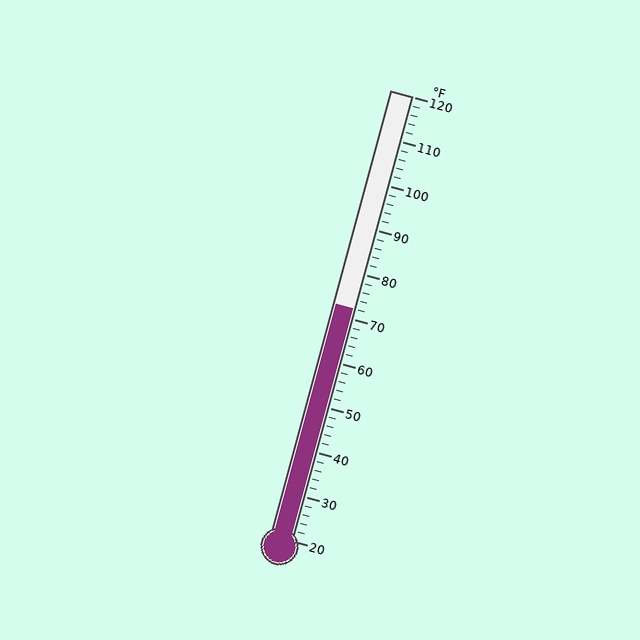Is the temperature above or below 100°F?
The temperature is below 100°F.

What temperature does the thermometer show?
The thermometer shows approximately 72°F.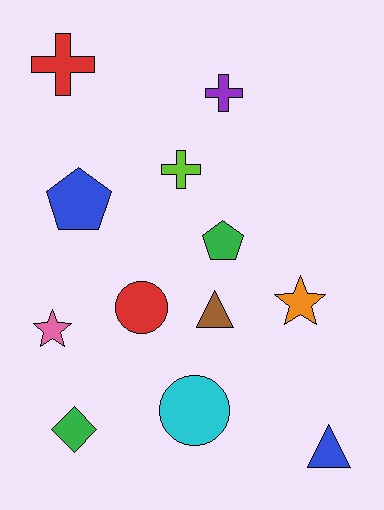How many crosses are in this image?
There are 3 crosses.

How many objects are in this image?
There are 12 objects.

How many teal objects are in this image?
There are no teal objects.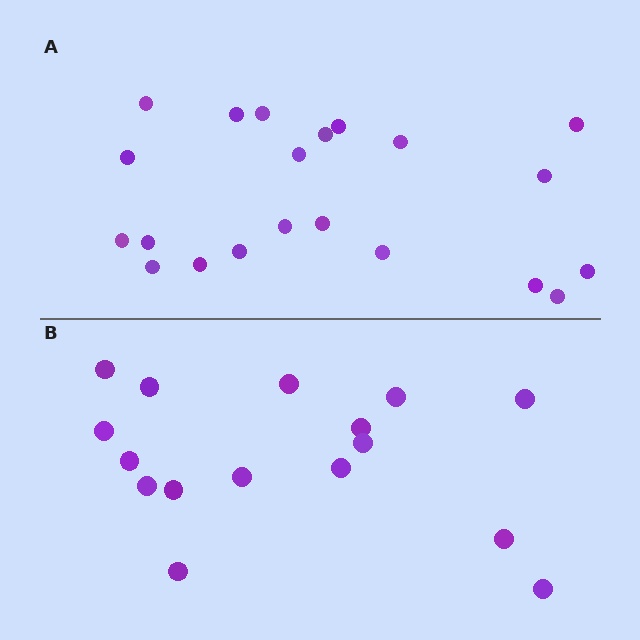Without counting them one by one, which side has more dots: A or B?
Region A (the top region) has more dots.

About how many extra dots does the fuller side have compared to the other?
Region A has about 5 more dots than region B.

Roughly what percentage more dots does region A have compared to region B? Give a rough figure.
About 30% more.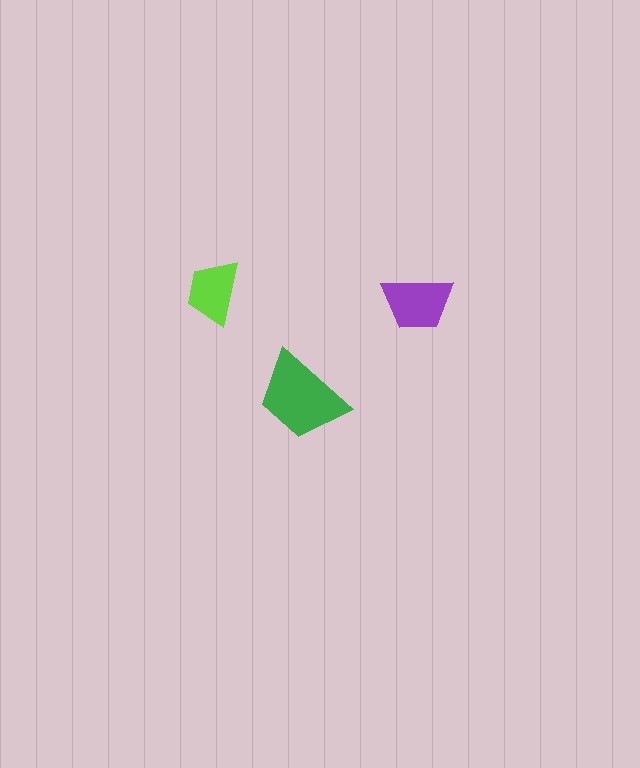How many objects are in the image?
There are 3 objects in the image.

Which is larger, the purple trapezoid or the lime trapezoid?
The purple one.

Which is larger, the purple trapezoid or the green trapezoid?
The green one.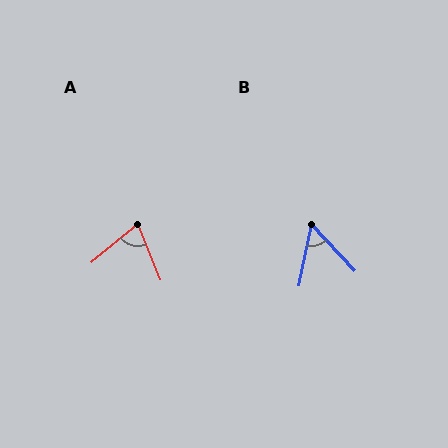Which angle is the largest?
A, at approximately 73 degrees.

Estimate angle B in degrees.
Approximately 55 degrees.